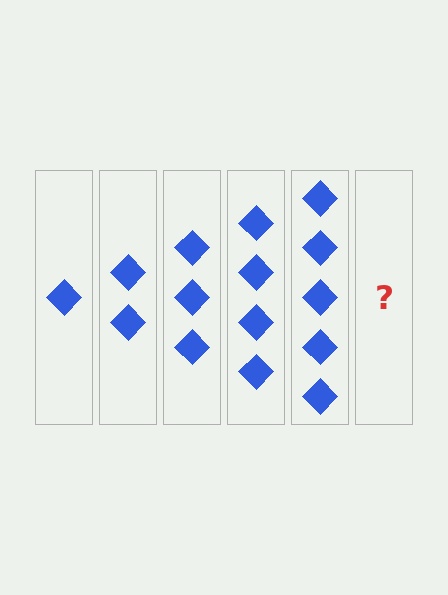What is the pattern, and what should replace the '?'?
The pattern is that each step adds one more diamond. The '?' should be 6 diamonds.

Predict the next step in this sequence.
The next step is 6 diamonds.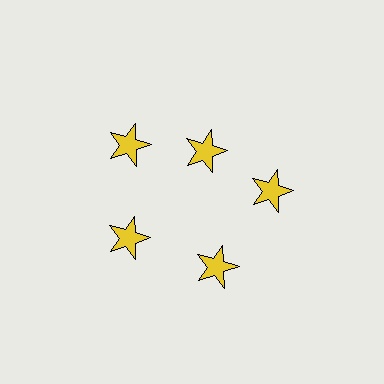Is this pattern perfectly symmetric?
No. The 5 yellow stars are arranged in a ring, but one element near the 1 o'clock position is pulled inward toward the center, breaking the 5-fold rotational symmetry.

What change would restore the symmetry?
The symmetry would be restored by moving it outward, back onto the ring so that all 5 stars sit at equal angles and equal distance from the center.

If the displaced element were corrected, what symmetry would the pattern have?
It would have 5-fold rotational symmetry — the pattern would map onto itself every 72 degrees.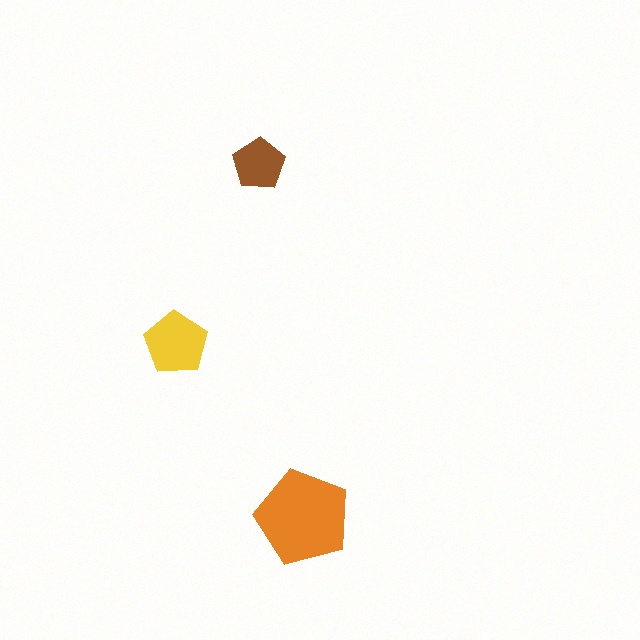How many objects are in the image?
There are 3 objects in the image.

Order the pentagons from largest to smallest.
the orange one, the yellow one, the brown one.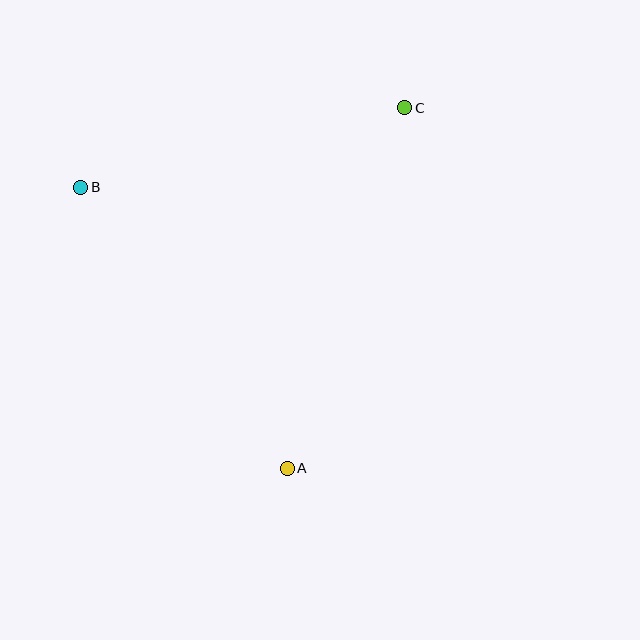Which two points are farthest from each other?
Points A and C are farthest from each other.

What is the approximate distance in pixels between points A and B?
The distance between A and B is approximately 349 pixels.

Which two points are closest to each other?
Points B and C are closest to each other.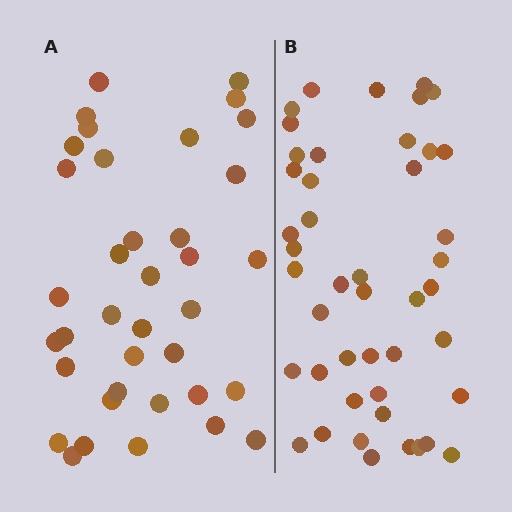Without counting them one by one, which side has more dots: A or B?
Region B (the right region) has more dots.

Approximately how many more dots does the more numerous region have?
Region B has roughly 8 or so more dots than region A.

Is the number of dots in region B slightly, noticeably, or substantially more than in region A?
Region B has only slightly more — the two regions are fairly close. The ratio is roughly 1.2 to 1.